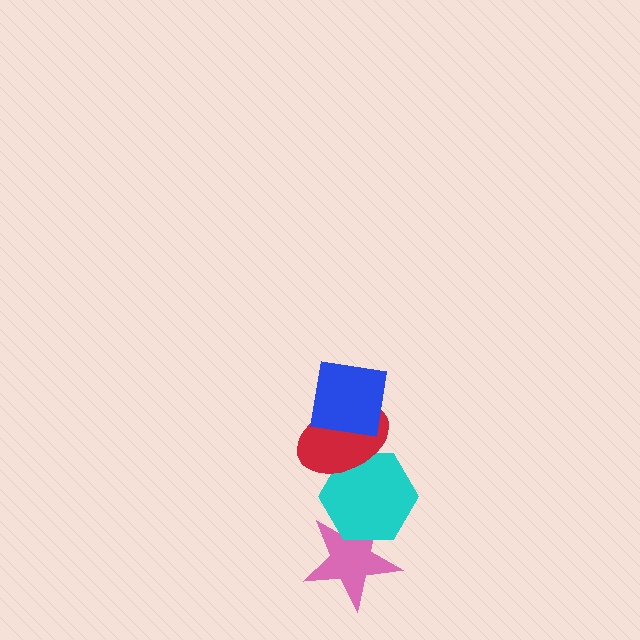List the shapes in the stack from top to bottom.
From top to bottom: the blue square, the red ellipse, the cyan hexagon, the pink star.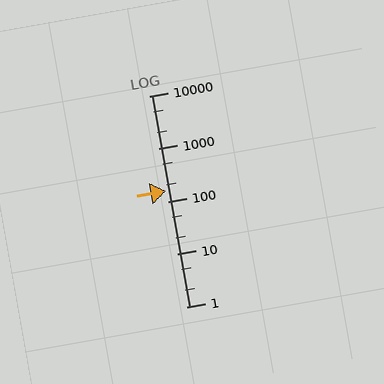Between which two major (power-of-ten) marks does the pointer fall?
The pointer is between 100 and 1000.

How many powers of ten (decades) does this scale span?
The scale spans 4 decades, from 1 to 10000.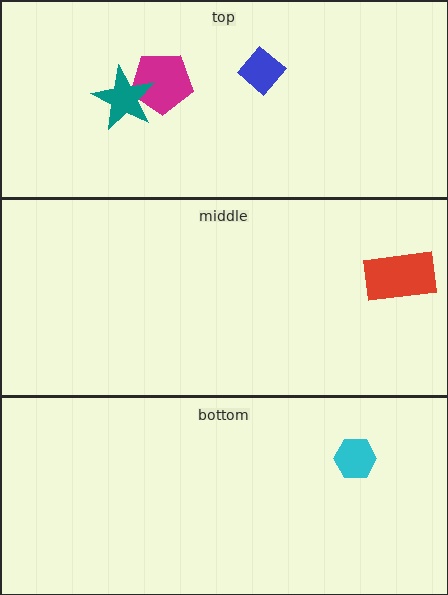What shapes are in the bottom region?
The cyan hexagon.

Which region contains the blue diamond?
The top region.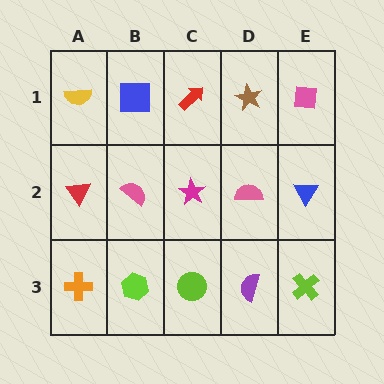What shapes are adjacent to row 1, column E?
A blue triangle (row 2, column E), a brown star (row 1, column D).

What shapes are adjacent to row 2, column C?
A red arrow (row 1, column C), a lime circle (row 3, column C), a pink semicircle (row 2, column B), a pink semicircle (row 2, column D).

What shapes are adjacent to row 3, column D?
A pink semicircle (row 2, column D), a lime circle (row 3, column C), a lime cross (row 3, column E).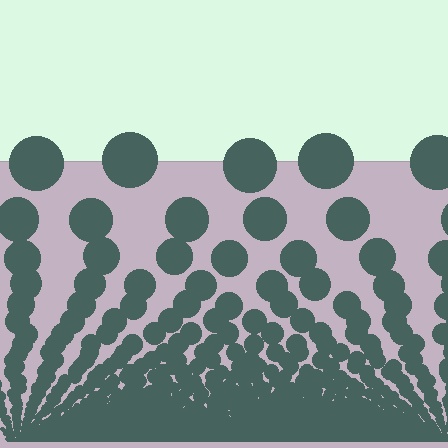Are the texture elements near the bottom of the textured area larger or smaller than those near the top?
Smaller. The gradient is inverted — elements near the bottom are smaller and denser.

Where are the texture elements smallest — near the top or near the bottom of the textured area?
Near the bottom.